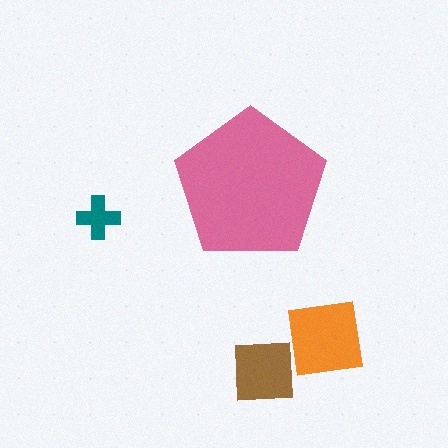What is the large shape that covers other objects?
A pink pentagon.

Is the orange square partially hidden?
No, the orange square is fully visible.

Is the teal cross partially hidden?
No, the teal cross is fully visible.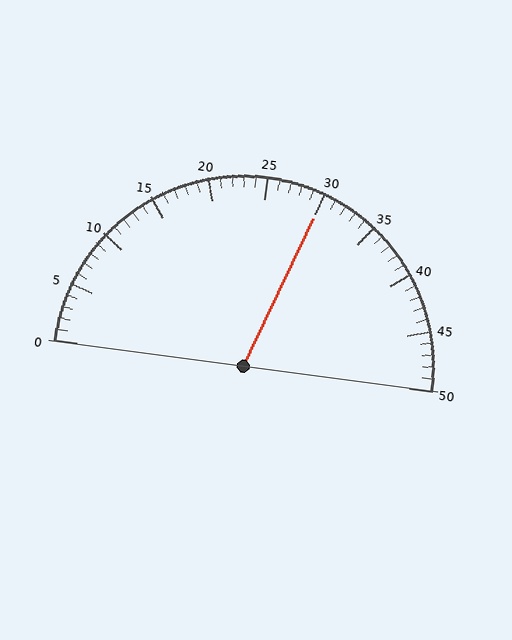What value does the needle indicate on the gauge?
The needle indicates approximately 30.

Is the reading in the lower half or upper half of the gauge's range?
The reading is in the upper half of the range (0 to 50).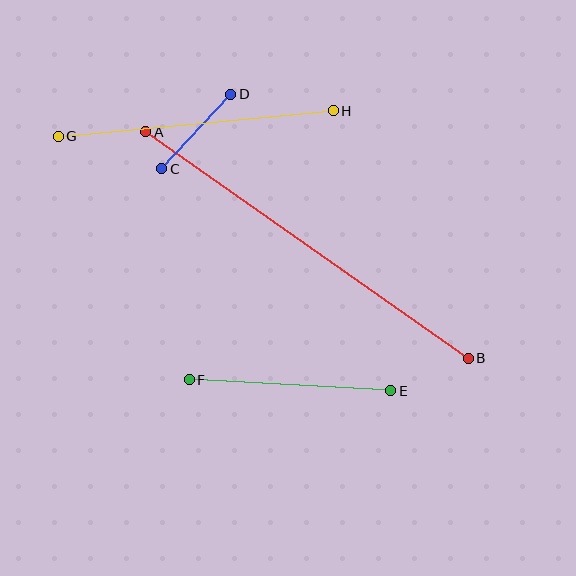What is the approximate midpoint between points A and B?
The midpoint is at approximately (307, 245) pixels.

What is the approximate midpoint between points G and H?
The midpoint is at approximately (196, 123) pixels.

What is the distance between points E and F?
The distance is approximately 202 pixels.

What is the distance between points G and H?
The distance is approximately 276 pixels.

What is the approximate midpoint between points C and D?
The midpoint is at approximately (196, 131) pixels.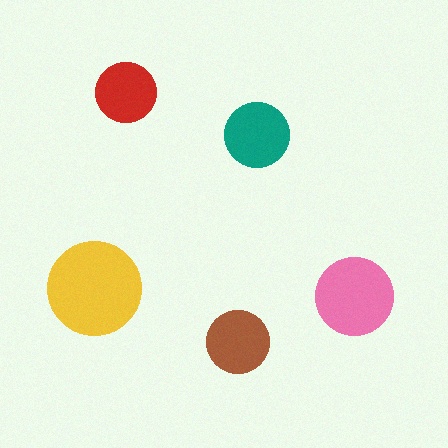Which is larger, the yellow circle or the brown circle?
The yellow one.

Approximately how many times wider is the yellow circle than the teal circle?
About 1.5 times wider.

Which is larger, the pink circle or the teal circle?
The pink one.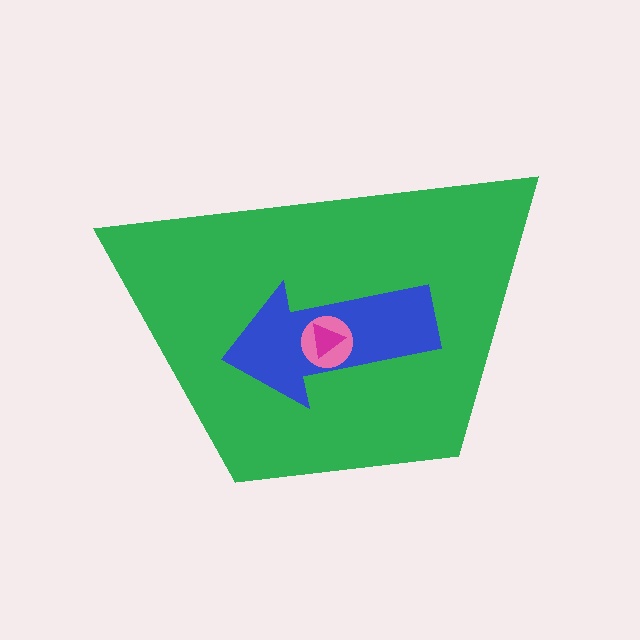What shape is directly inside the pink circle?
The magenta triangle.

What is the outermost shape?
The green trapezoid.